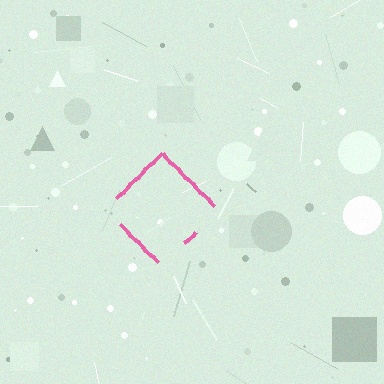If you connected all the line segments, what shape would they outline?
They would outline a diamond.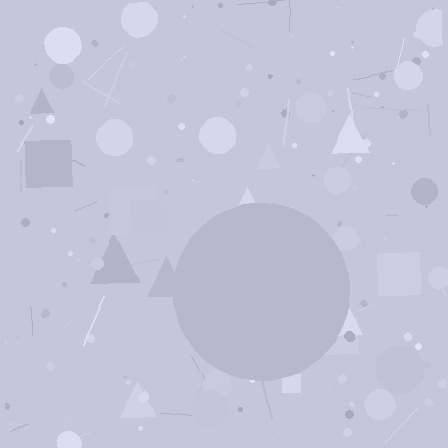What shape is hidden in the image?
A circle is hidden in the image.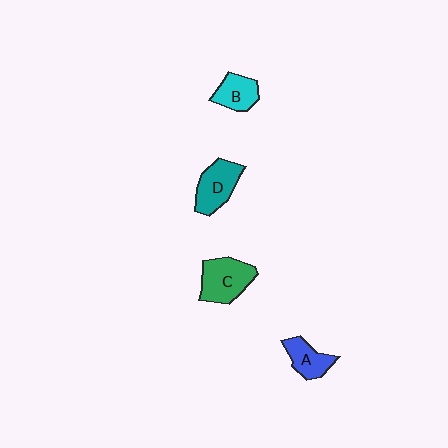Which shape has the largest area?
Shape C (green).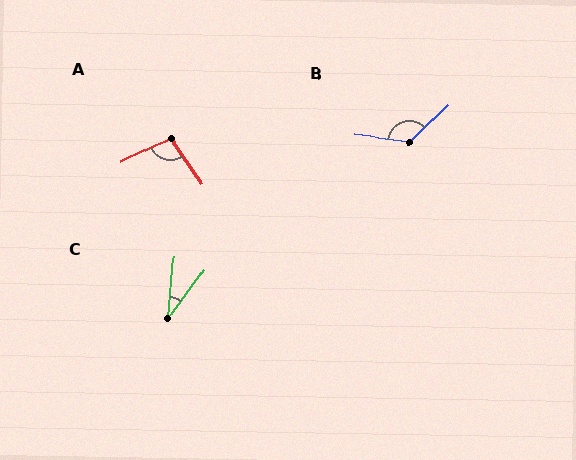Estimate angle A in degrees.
Approximately 99 degrees.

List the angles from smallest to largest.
C (31°), A (99°), B (129°).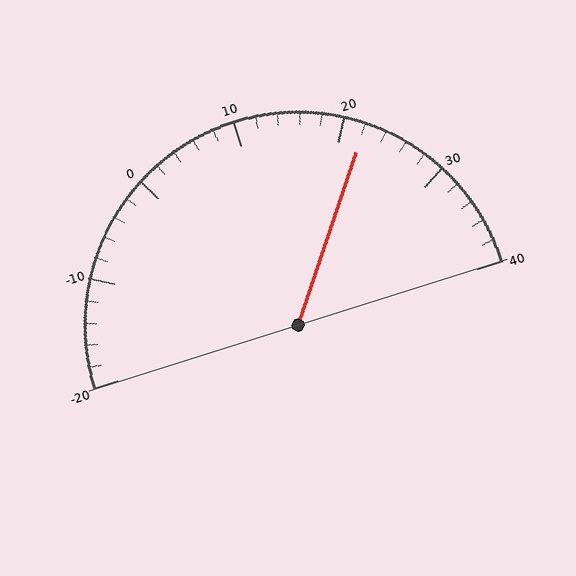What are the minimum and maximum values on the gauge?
The gauge ranges from -20 to 40.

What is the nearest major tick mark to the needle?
The nearest major tick mark is 20.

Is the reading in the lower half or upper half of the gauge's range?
The reading is in the upper half of the range (-20 to 40).